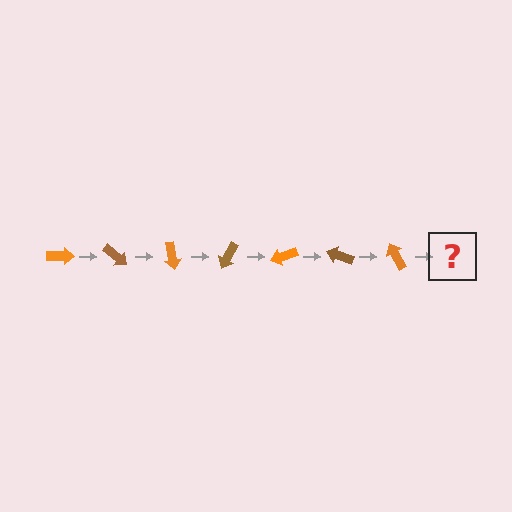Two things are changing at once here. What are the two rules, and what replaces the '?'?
The two rules are that it rotates 40 degrees each step and the color cycles through orange and brown. The '?' should be a brown arrow, rotated 280 degrees from the start.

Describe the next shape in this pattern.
It should be a brown arrow, rotated 280 degrees from the start.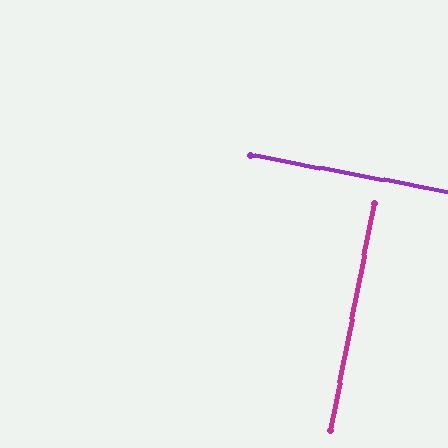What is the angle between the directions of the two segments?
Approximately 90 degrees.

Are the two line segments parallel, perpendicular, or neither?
Perpendicular — they meet at approximately 90°.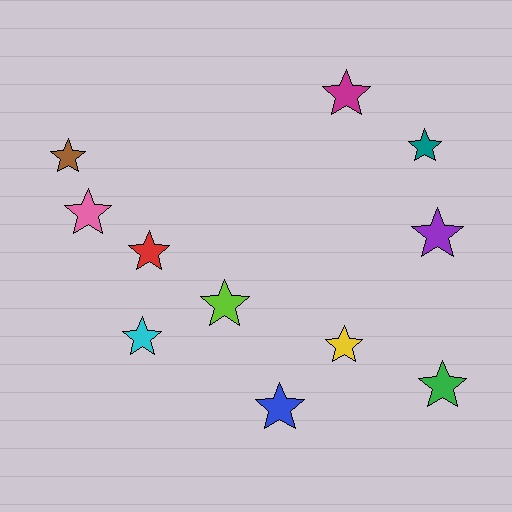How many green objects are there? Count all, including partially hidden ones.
There is 1 green object.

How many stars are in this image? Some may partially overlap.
There are 11 stars.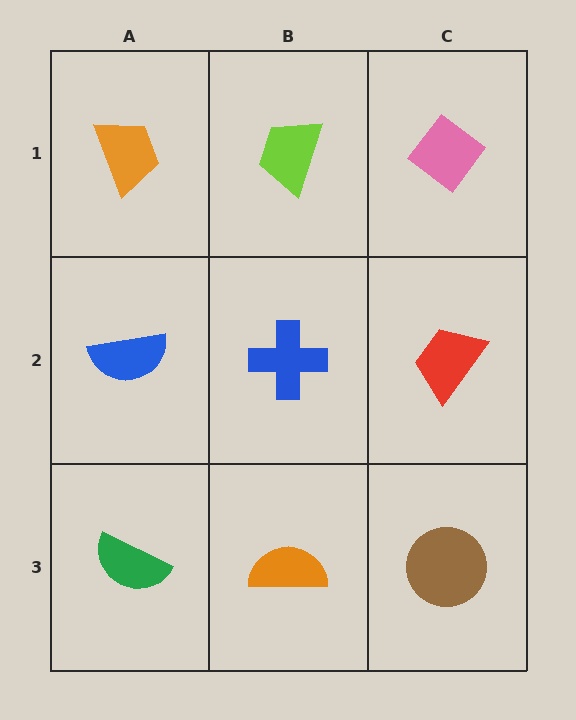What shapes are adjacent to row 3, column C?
A red trapezoid (row 2, column C), an orange semicircle (row 3, column B).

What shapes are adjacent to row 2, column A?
An orange trapezoid (row 1, column A), a green semicircle (row 3, column A), a blue cross (row 2, column B).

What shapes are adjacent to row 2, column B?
A lime trapezoid (row 1, column B), an orange semicircle (row 3, column B), a blue semicircle (row 2, column A), a red trapezoid (row 2, column C).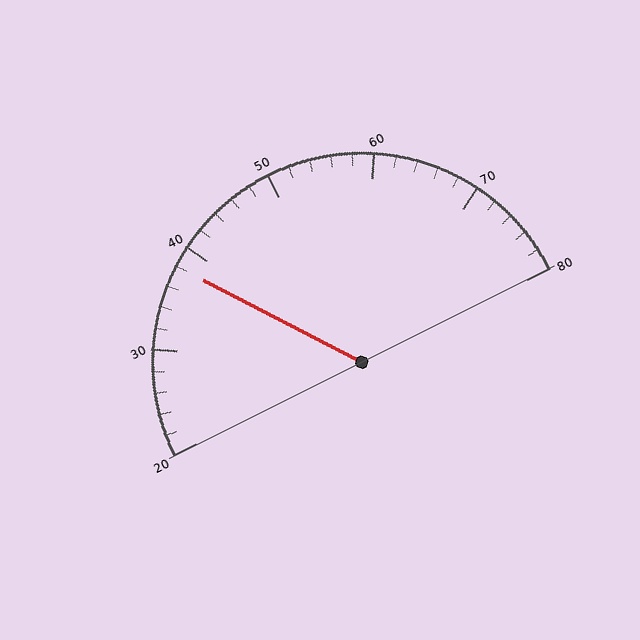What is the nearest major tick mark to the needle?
The nearest major tick mark is 40.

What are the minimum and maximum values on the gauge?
The gauge ranges from 20 to 80.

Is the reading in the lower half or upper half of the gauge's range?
The reading is in the lower half of the range (20 to 80).